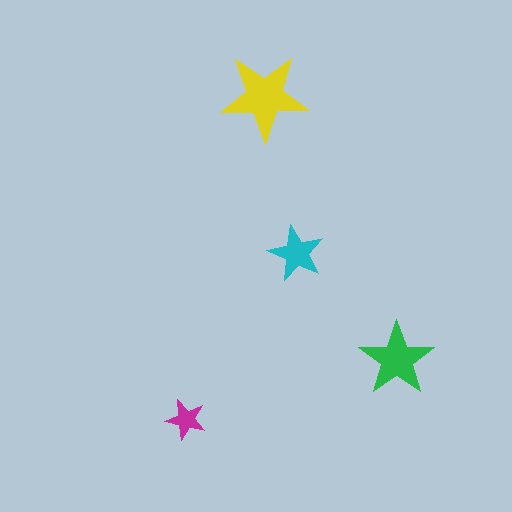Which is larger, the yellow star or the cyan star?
The yellow one.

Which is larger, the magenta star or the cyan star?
The cyan one.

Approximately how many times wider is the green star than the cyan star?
About 1.5 times wider.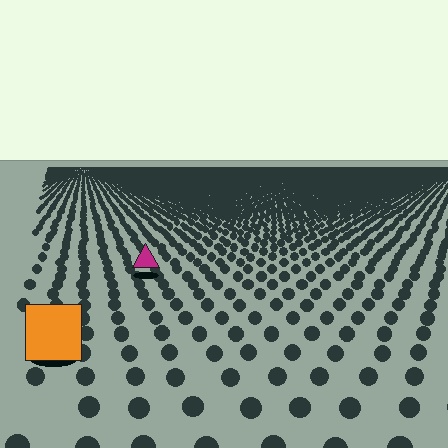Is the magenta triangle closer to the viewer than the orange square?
No. The orange square is closer — you can tell from the texture gradient: the ground texture is coarser near it.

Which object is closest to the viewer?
The orange square is closest. The texture marks near it are larger and more spread out.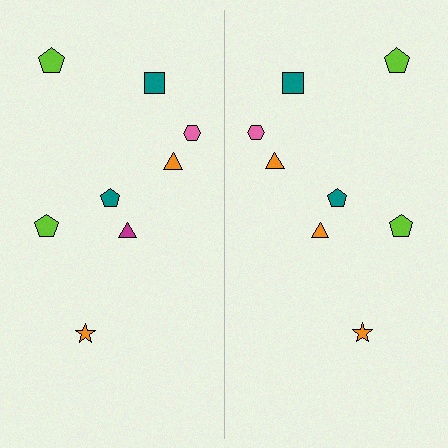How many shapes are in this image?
There are 16 shapes in this image.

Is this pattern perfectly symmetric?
No, the pattern is not perfectly symmetric. The orange triangle on the right side breaks the symmetry — its mirror counterpart is magenta.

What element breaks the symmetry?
The orange triangle on the right side breaks the symmetry — its mirror counterpart is magenta.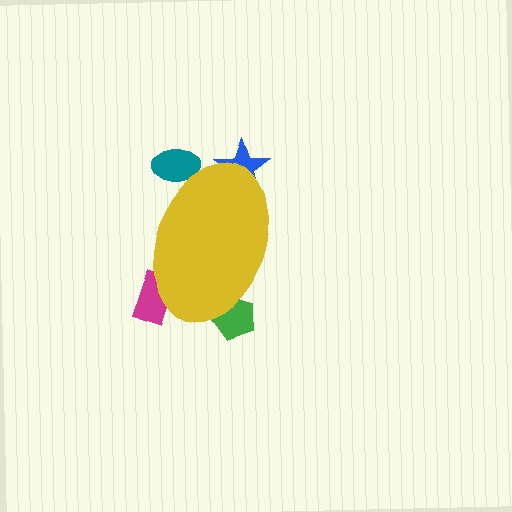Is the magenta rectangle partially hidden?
Yes, the magenta rectangle is partially hidden behind the yellow ellipse.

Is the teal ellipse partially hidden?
Yes, the teal ellipse is partially hidden behind the yellow ellipse.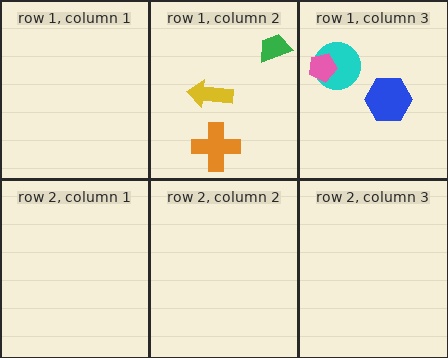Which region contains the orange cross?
The row 1, column 2 region.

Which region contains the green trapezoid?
The row 1, column 2 region.